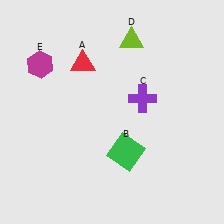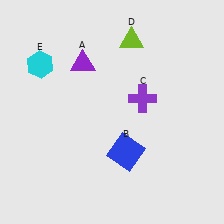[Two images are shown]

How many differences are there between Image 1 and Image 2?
There are 3 differences between the two images.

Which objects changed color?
A changed from red to purple. B changed from green to blue. E changed from magenta to cyan.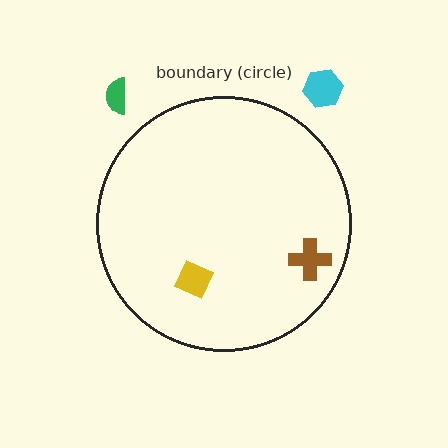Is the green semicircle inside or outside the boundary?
Outside.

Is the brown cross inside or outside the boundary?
Inside.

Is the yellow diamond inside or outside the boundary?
Inside.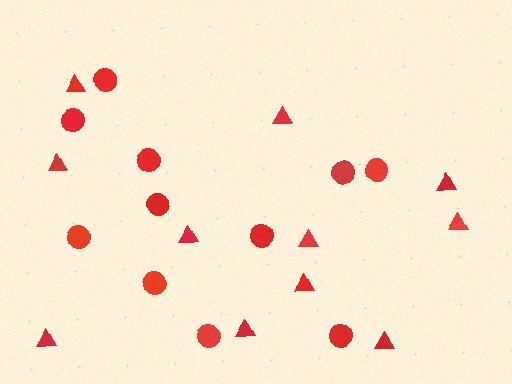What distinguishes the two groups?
There are 2 groups: one group of triangles (11) and one group of circles (11).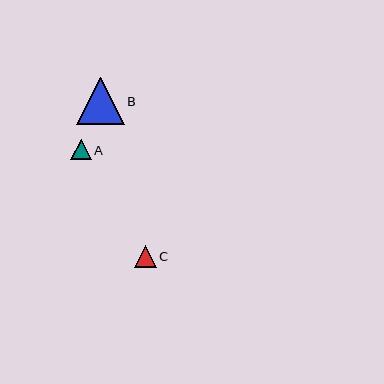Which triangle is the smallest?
Triangle A is the smallest with a size of approximately 20 pixels.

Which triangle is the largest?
Triangle B is the largest with a size of approximately 48 pixels.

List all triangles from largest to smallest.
From largest to smallest: B, C, A.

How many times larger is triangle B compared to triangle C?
Triangle B is approximately 2.2 times the size of triangle C.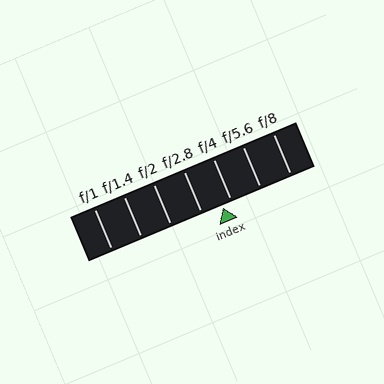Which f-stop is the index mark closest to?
The index mark is closest to f/4.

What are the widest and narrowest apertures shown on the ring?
The widest aperture shown is f/1 and the narrowest is f/8.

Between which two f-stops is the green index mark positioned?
The index mark is between f/2.8 and f/4.